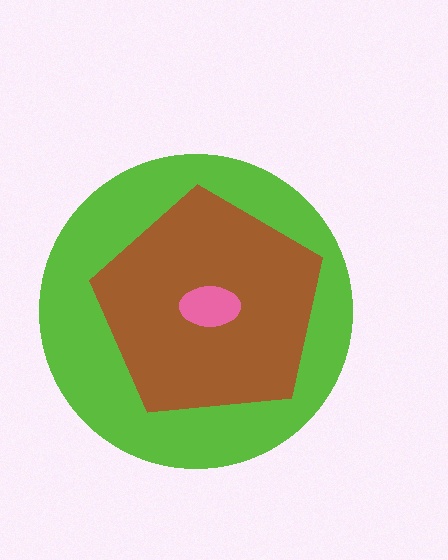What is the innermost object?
The pink ellipse.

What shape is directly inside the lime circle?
The brown pentagon.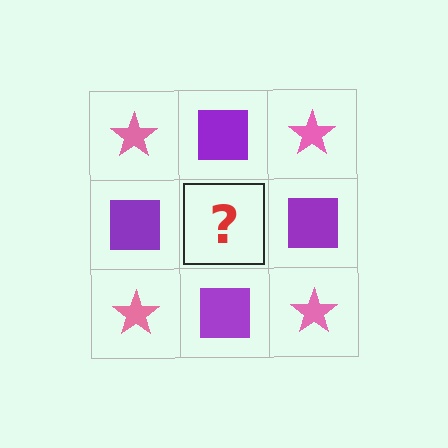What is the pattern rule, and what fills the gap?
The rule is that it alternates pink star and purple square in a checkerboard pattern. The gap should be filled with a pink star.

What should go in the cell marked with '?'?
The missing cell should contain a pink star.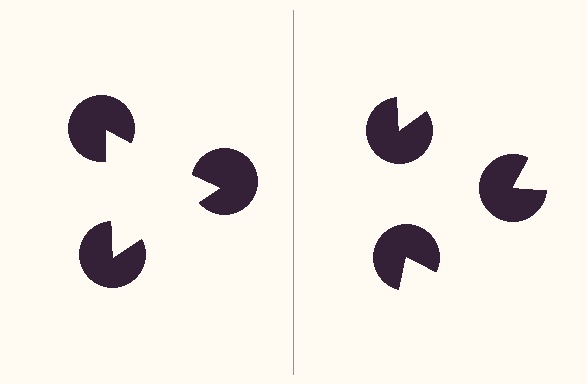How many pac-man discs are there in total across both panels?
6 — 3 on each side.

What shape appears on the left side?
An illusory triangle.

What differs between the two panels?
The pac-man discs are positioned identically on both sides; only the wedge orientations differ. On the left they align to a triangle; on the right they are misaligned.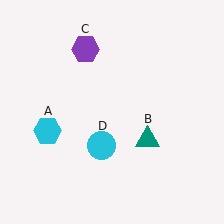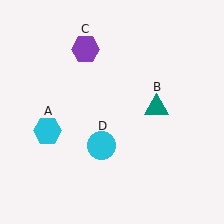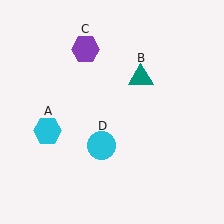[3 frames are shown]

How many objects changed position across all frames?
1 object changed position: teal triangle (object B).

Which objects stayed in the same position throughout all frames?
Cyan hexagon (object A) and purple hexagon (object C) and cyan circle (object D) remained stationary.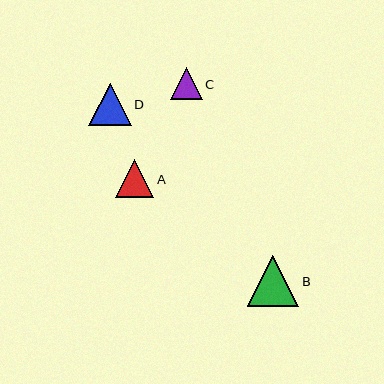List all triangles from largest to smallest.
From largest to smallest: B, D, A, C.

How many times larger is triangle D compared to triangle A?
Triangle D is approximately 1.1 times the size of triangle A.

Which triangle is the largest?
Triangle B is the largest with a size of approximately 52 pixels.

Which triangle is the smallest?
Triangle C is the smallest with a size of approximately 32 pixels.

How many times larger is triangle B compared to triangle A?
Triangle B is approximately 1.4 times the size of triangle A.